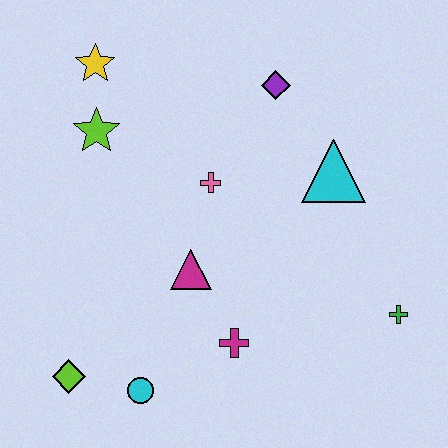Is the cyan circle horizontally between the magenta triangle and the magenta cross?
No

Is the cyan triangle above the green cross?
Yes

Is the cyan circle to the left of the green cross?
Yes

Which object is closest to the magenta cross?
The magenta triangle is closest to the magenta cross.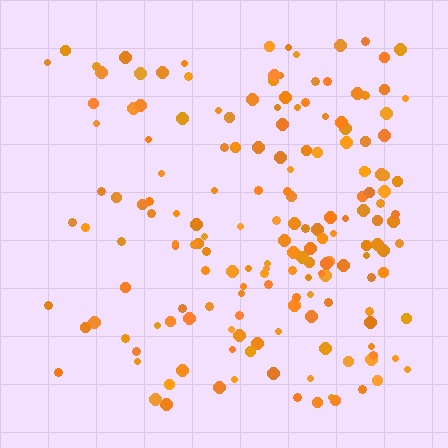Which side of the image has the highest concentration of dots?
The right.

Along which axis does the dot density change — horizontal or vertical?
Horizontal.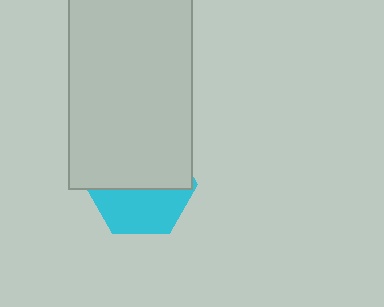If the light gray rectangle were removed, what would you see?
You would see the complete cyan hexagon.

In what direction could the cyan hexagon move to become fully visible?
The cyan hexagon could move down. That would shift it out from behind the light gray rectangle entirely.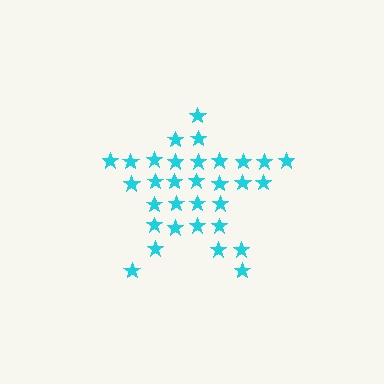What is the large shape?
The large shape is a star.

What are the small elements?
The small elements are stars.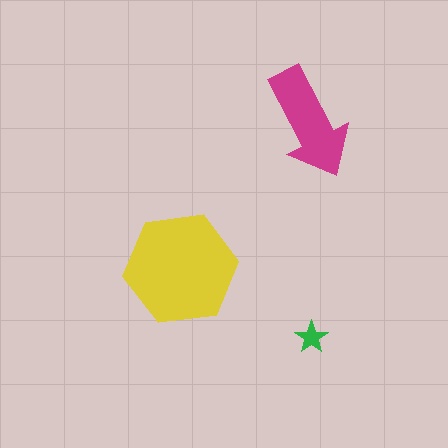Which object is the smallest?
The green star.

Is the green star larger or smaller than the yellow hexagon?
Smaller.